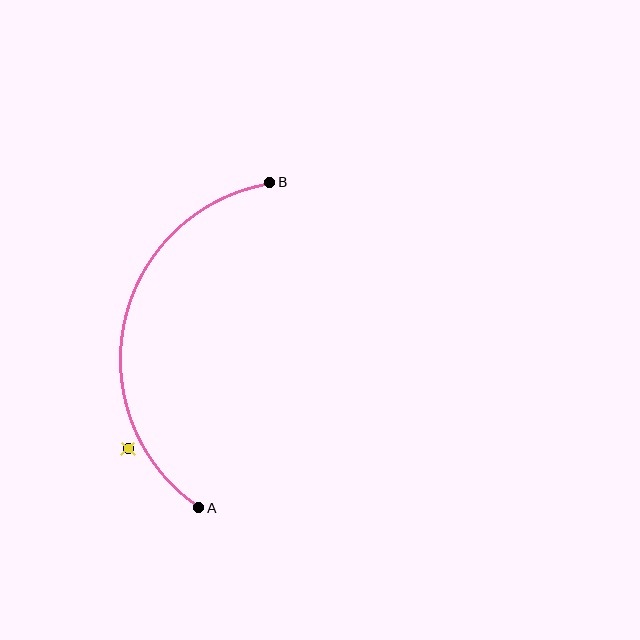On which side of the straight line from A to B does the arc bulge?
The arc bulges to the left of the straight line connecting A and B.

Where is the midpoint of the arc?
The arc midpoint is the point on the curve farthest from the straight line joining A and B. It sits to the left of that line.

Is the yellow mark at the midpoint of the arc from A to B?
No — the yellow mark does not lie on the arc at all. It sits slightly outside the curve.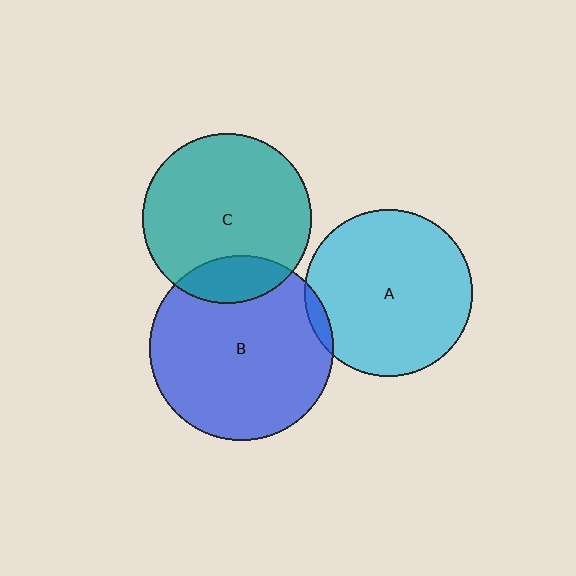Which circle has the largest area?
Circle B (blue).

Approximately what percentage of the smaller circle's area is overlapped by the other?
Approximately 15%.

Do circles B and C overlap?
Yes.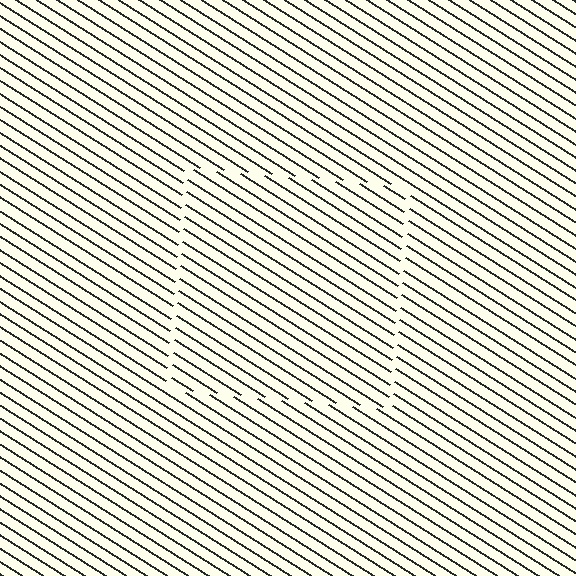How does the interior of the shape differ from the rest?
The interior of the shape contains the same grating, shifted by half a period — the contour is defined by the phase discontinuity where line-ends from the inner and outer gratings abut.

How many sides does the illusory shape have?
4 sides — the line-ends trace a square.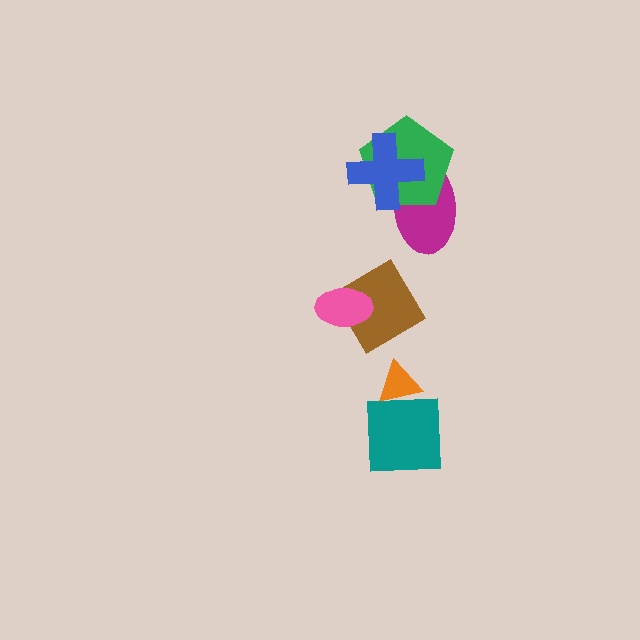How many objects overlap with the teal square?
1 object overlaps with the teal square.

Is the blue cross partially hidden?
No, no other shape covers it.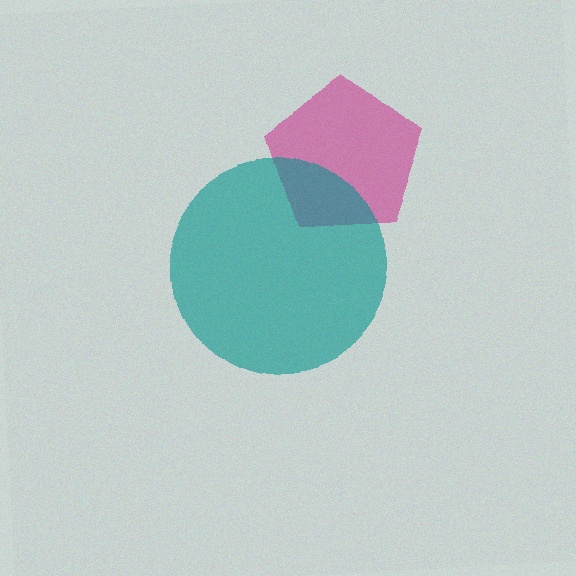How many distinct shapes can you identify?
There are 2 distinct shapes: a magenta pentagon, a teal circle.